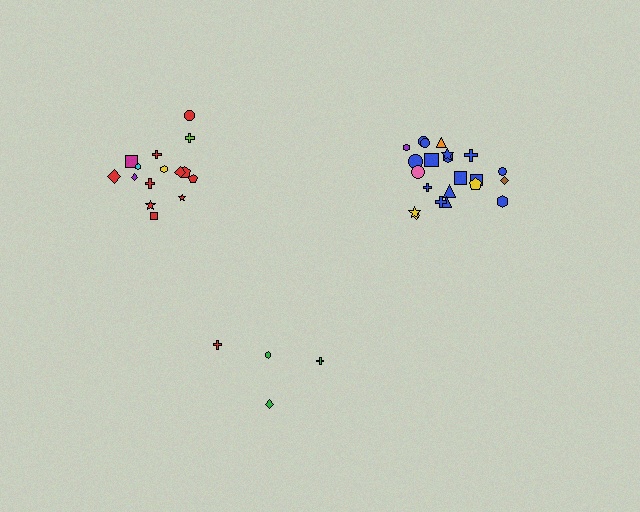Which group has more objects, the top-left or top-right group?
The top-right group.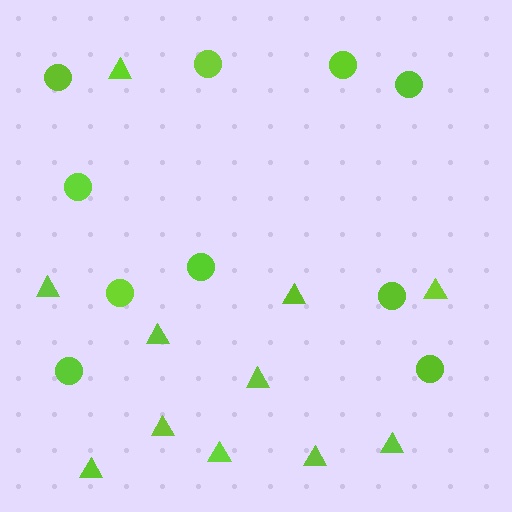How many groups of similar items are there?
There are 2 groups: one group of circles (10) and one group of triangles (11).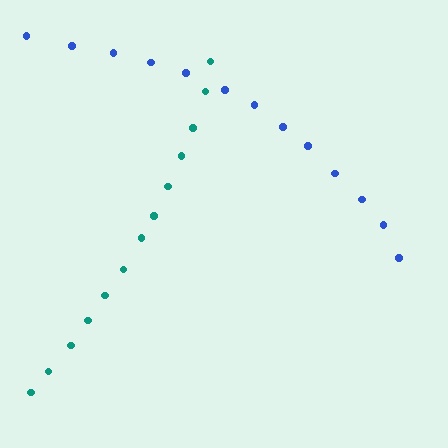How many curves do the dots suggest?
There are 2 distinct paths.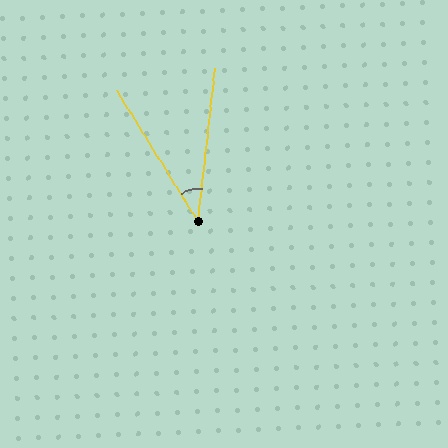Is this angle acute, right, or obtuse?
It is acute.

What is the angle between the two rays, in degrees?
Approximately 38 degrees.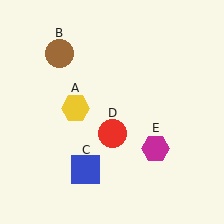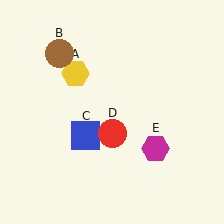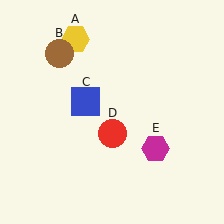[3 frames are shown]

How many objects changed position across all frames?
2 objects changed position: yellow hexagon (object A), blue square (object C).